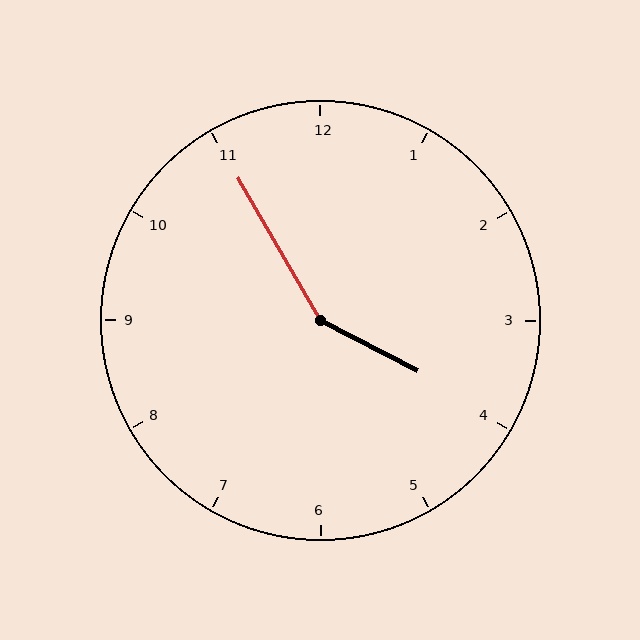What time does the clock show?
3:55.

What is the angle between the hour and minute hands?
Approximately 148 degrees.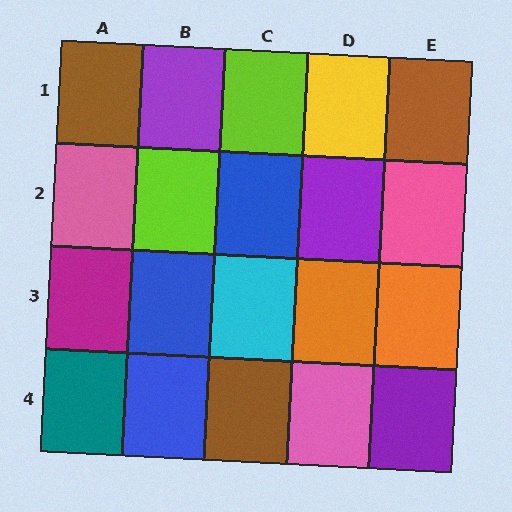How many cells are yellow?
1 cell is yellow.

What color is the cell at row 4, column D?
Pink.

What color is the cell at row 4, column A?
Teal.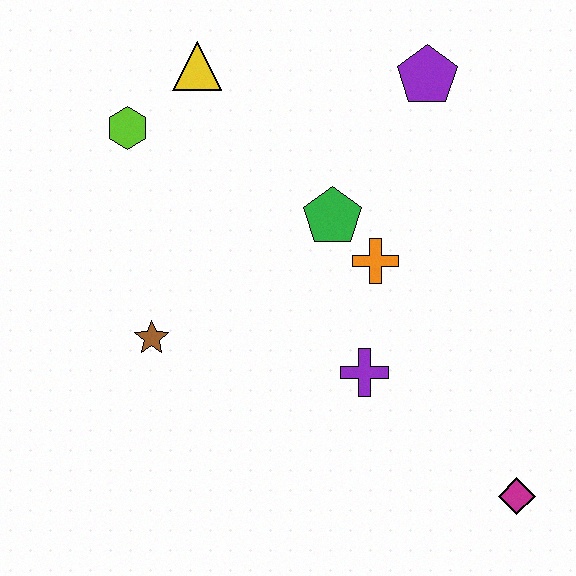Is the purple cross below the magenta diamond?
No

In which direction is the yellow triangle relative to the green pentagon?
The yellow triangle is above the green pentagon.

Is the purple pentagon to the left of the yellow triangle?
No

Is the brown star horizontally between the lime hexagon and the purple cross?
Yes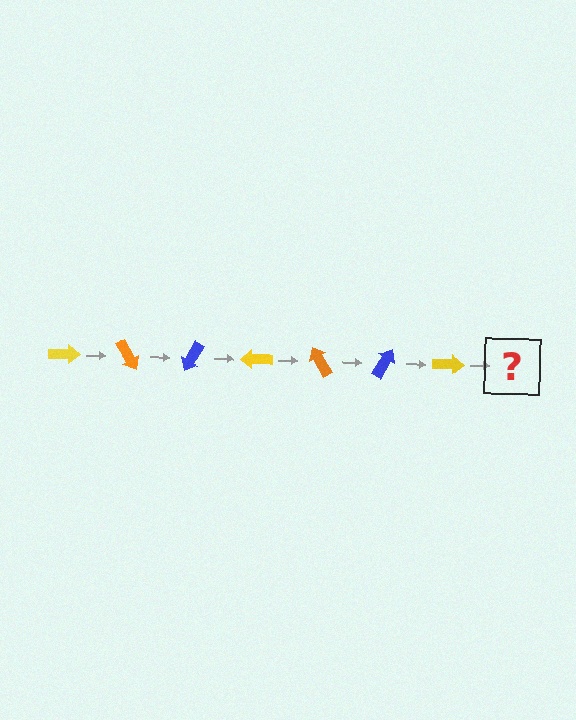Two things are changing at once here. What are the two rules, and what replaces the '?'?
The two rules are that it rotates 60 degrees each step and the color cycles through yellow, orange, and blue. The '?' should be an orange arrow, rotated 420 degrees from the start.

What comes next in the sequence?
The next element should be an orange arrow, rotated 420 degrees from the start.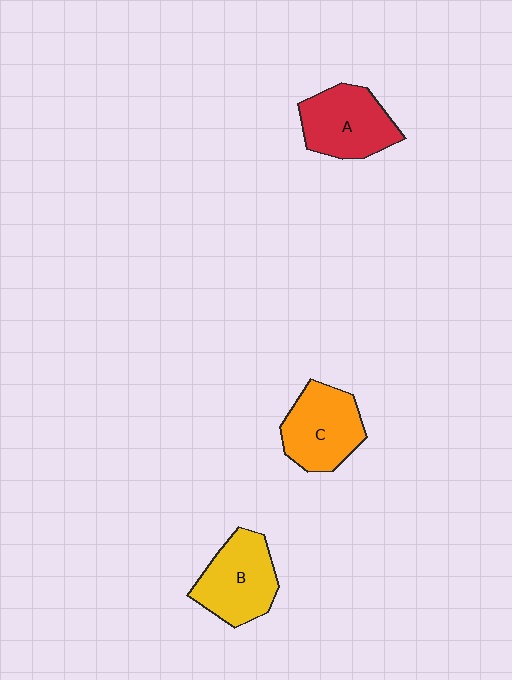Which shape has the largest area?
Shape B (yellow).